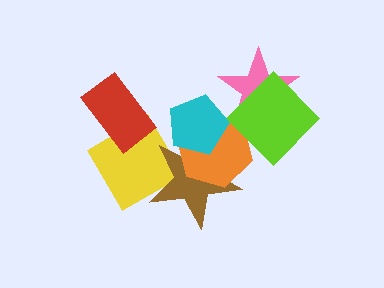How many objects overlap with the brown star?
3 objects overlap with the brown star.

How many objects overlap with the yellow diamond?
3 objects overlap with the yellow diamond.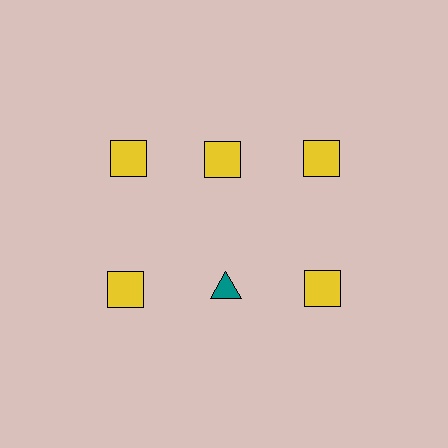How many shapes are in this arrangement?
There are 6 shapes arranged in a grid pattern.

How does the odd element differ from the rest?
It differs in both color (teal instead of yellow) and shape (triangle instead of square).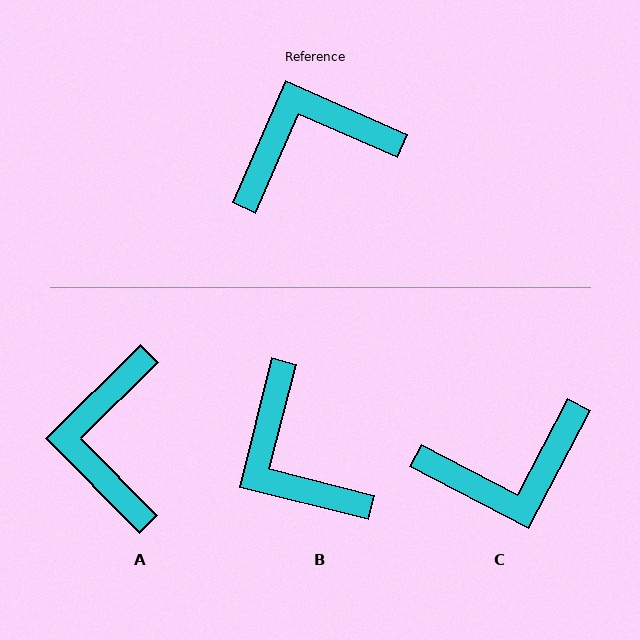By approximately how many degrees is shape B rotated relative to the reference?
Approximately 100 degrees counter-clockwise.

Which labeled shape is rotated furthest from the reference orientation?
C, about 176 degrees away.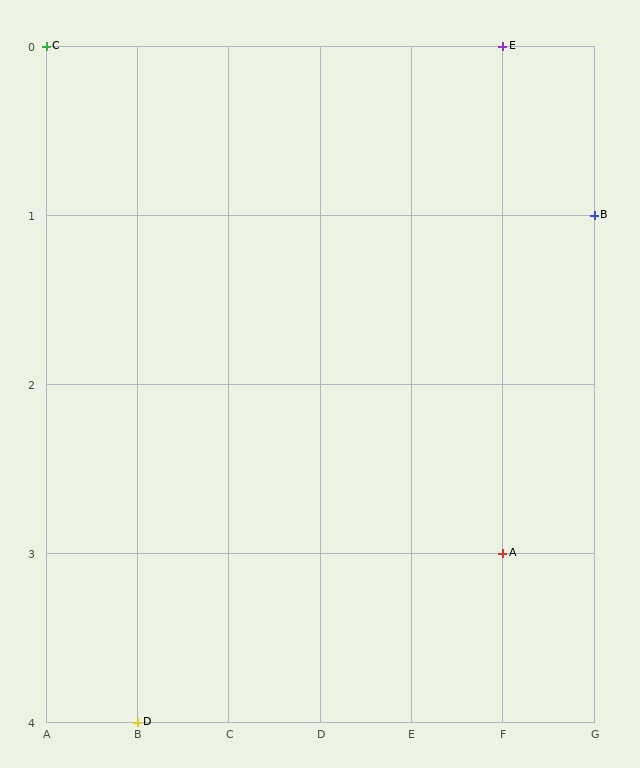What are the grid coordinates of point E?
Point E is at grid coordinates (F, 0).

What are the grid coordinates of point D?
Point D is at grid coordinates (B, 4).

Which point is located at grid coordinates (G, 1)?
Point B is at (G, 1).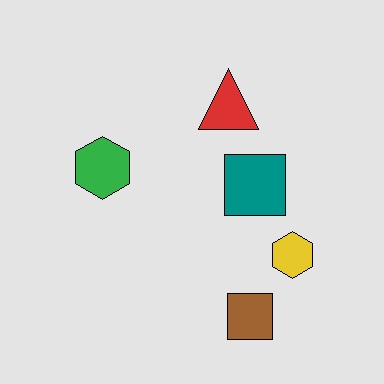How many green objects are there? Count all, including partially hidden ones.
There is 1 green object.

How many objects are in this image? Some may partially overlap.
There are 5 objects.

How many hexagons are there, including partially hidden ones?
There are 2 hexagons.